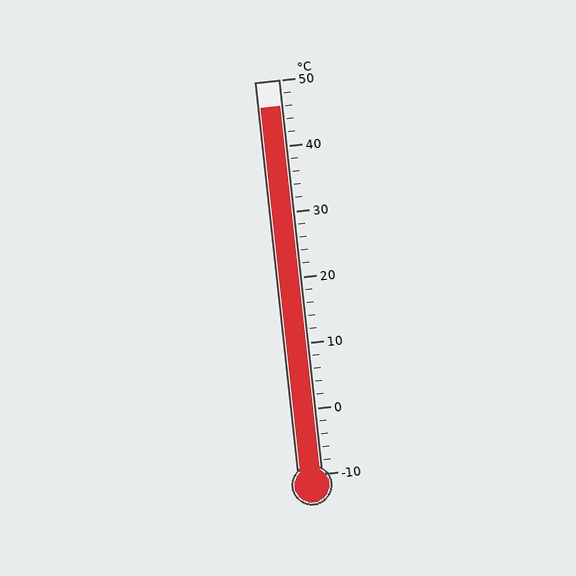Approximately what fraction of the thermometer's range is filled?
The thermometer is filled to approximately 95% of its range.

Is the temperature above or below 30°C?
The temperature is above 30°C.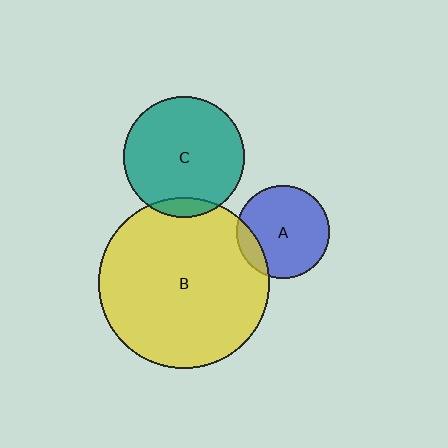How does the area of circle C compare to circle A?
Approximately 1.7 times.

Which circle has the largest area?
Circle B (yellow).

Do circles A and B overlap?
Yes.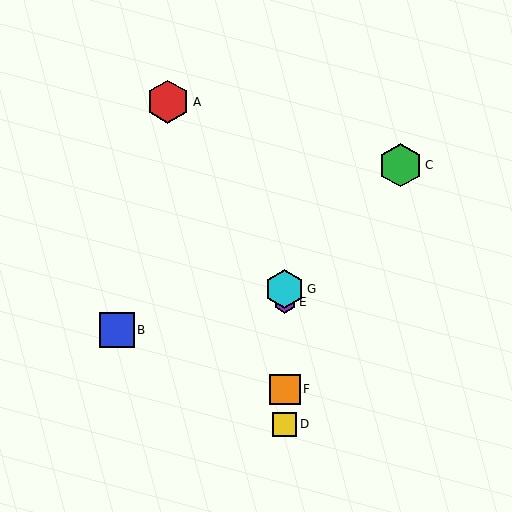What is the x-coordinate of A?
Object A is at x≈168.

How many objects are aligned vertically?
4 objects (D, E, F, G) are aligned vertically.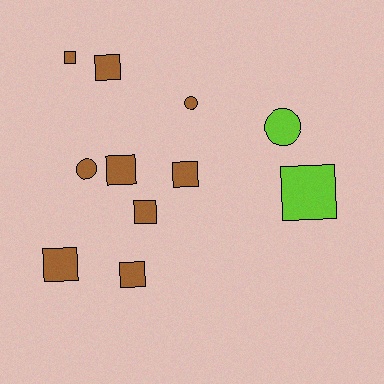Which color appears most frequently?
Brown, with 9 objects.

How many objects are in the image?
There are 11 objects.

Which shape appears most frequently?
Square, with 8 objects.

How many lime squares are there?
There is 1 lime square.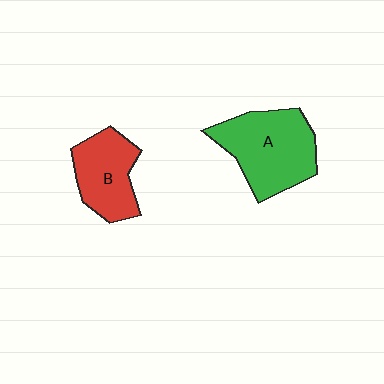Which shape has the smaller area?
Shape B (red).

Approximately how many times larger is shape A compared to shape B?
Approximately 1.4 times.